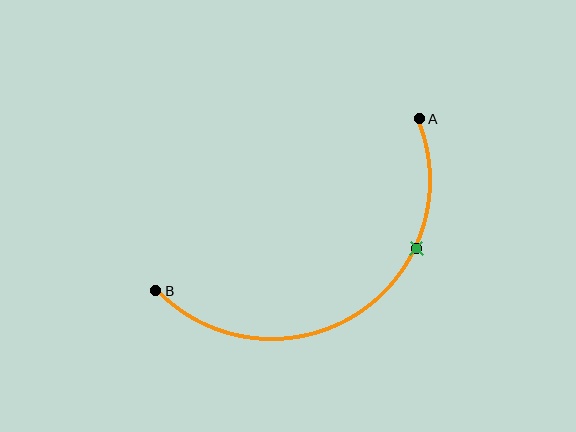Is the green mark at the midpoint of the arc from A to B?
No. The green mark lies on the arc but is closer to endpoint A. The arc midpoint would be at the point on the curve equidistant along the arc from both A and B.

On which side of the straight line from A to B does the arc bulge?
The arc bulges below the straight line connecting A and B.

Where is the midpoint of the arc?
The arc midpoint is the point on the curve farthest from the straight line joining A and B. It sits below that line.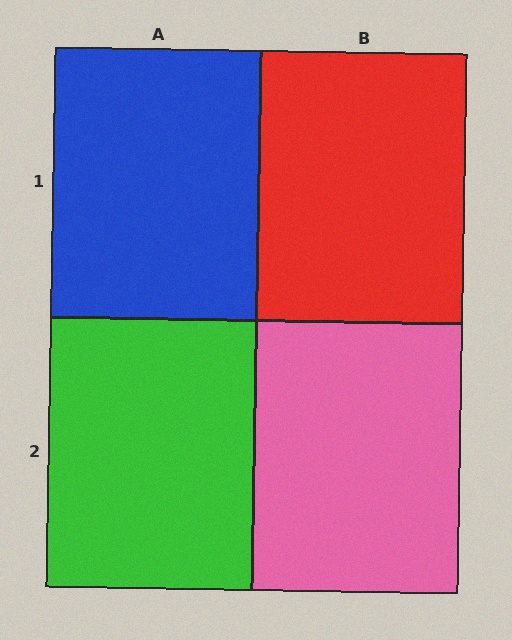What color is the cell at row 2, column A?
Green.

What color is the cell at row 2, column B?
Pink.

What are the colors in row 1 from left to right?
Blue, red.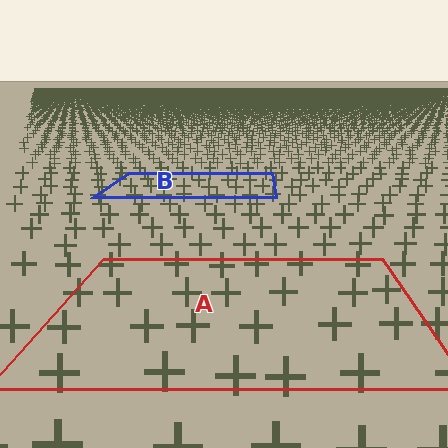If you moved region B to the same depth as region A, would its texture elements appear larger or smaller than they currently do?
They would appear larger. At a closer depth, the same texture elements are projected at a bigger on-screen size.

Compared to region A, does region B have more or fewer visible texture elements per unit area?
Region B has more texture elements per unit area — they are packed more densely because it is farther away.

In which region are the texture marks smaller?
The texture marks are smaller in region B, because it is farther away.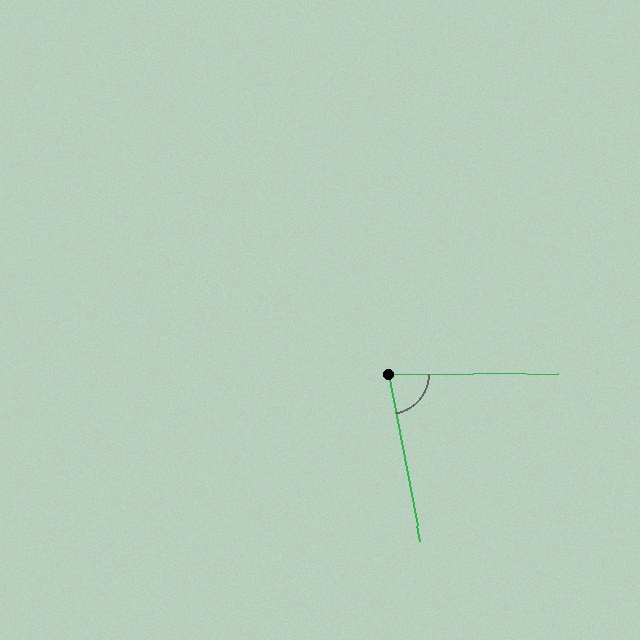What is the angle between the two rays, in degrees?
Approximately 80 degrees.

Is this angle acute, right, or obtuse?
It is acute.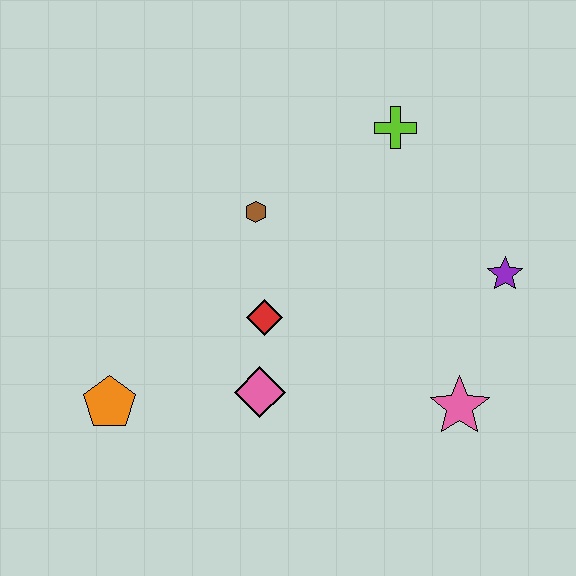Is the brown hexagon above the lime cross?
No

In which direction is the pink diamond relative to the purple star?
The pink diamond is to the left of the purple star.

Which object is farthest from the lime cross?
The orange pentagon is farthest from the lime cross.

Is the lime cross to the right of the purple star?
No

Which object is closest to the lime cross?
The brown hexagon is closest to the lime cross.